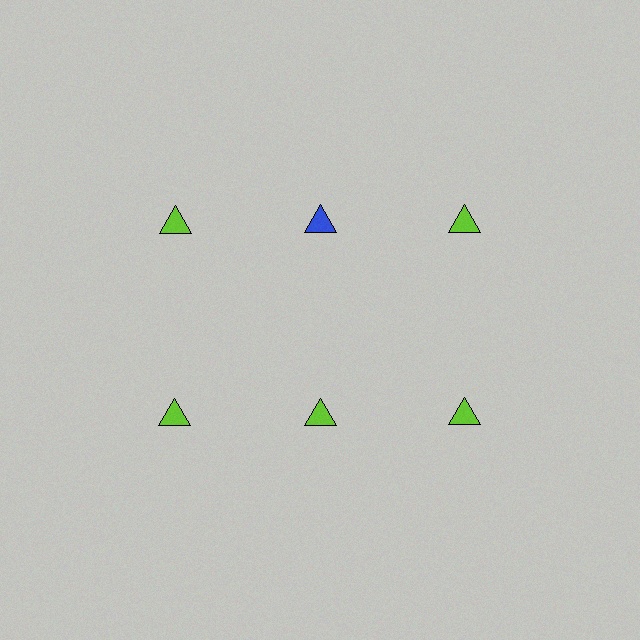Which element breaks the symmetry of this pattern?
The blue triangle in the top row, second from left column breaks the symmetry. All other shapes are lime triangles.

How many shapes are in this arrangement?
There are 6 shapes arranged in a grid pattern.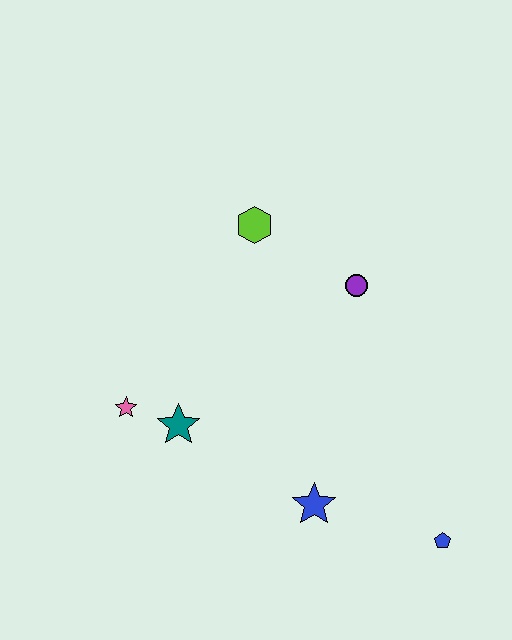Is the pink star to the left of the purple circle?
Yes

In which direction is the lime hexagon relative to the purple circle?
The lime hexagon is to the left of the purple circle.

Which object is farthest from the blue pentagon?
The lime hexagon is farthest from the blue pentagon.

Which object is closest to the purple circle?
The lime hexagon is closest to the purple circle.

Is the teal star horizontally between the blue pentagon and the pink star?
Yes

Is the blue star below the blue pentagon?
No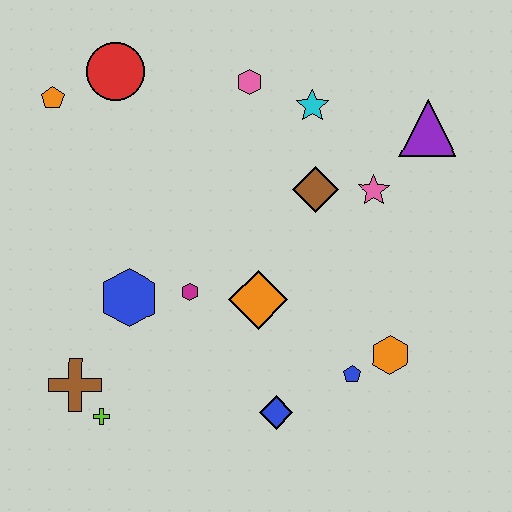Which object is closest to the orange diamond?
The magenta hexagon is closest to the orange diamond.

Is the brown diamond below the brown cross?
No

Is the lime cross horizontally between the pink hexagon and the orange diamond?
No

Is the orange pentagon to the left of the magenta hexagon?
Yes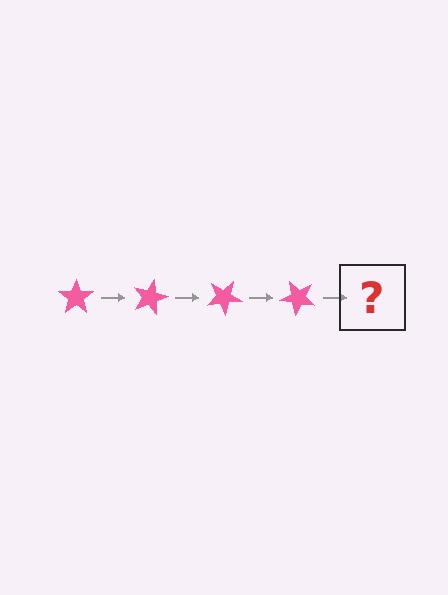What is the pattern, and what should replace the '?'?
The pattern is that the star rotates 15 degrees each step. The '?' should be a pink star rotated 60 degrees.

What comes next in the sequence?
The next element should be a pink star rotated 60 degrees.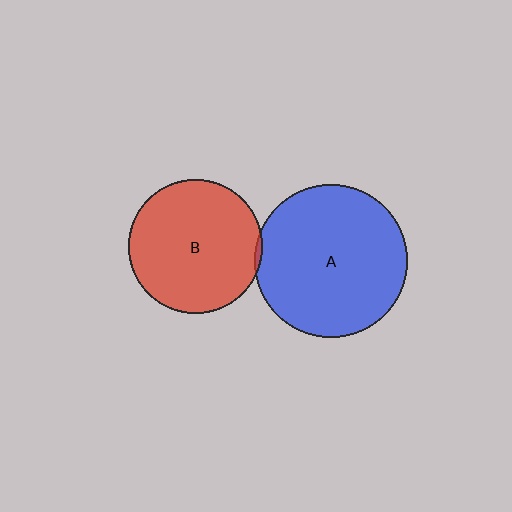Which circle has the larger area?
Circle A (blue).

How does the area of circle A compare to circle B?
Approximately 1.3 times.